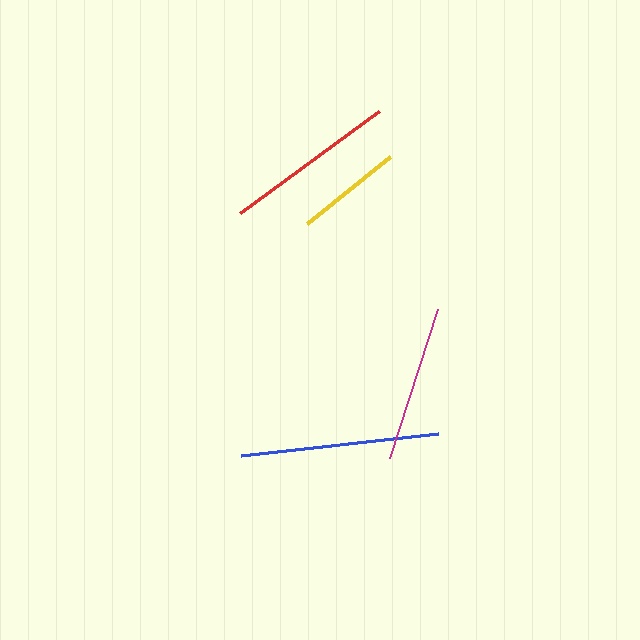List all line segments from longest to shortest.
From longest to shortest: blue, red, magenta, yellow.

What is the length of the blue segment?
The blue segment is approximately 198 pixels long.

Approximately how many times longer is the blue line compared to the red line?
The blue line is approximately 1.1 times the length of the red line.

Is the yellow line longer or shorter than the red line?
The red line is longer than the yellow line.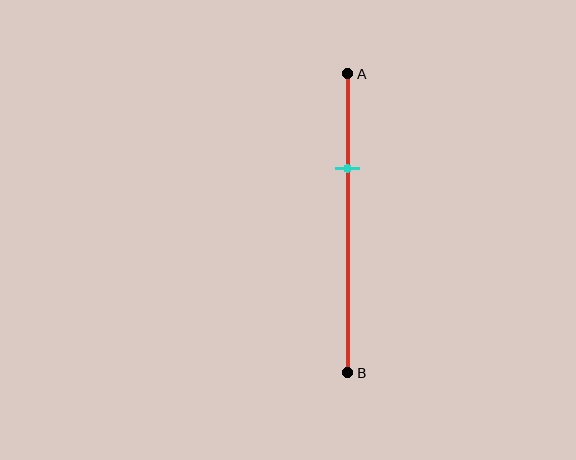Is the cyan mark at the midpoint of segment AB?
No, the mark is at about 30% from A, not at the 50% midpoint.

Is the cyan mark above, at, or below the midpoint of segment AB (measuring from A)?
The cyan mark is above the midpoint of segment AB.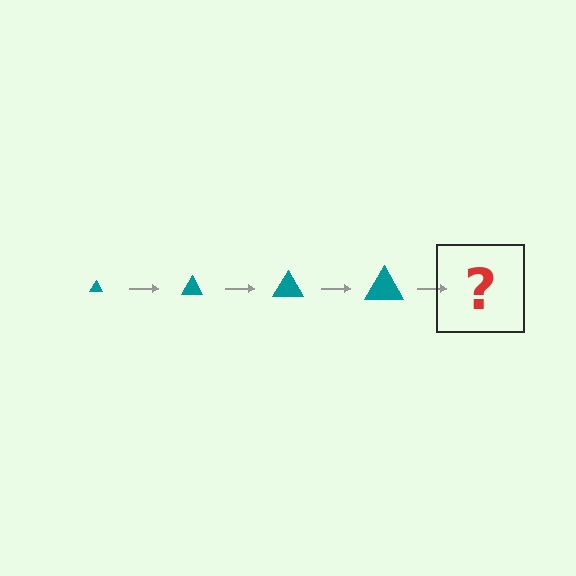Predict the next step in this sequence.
The next step is a teal triangle, larger than the previous one.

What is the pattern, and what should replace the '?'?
The pattern is that the triangle gets progressively larger each step. The '?' should be a teal triangle, larger than the previous one.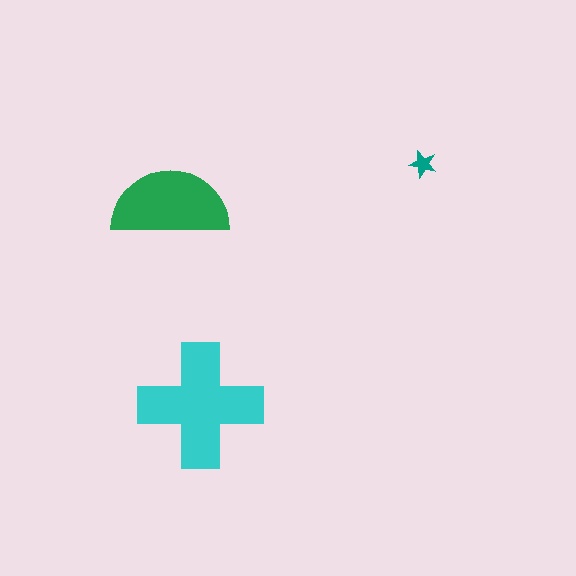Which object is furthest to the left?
The green semicircle is leftmost.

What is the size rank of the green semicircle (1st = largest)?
2nd.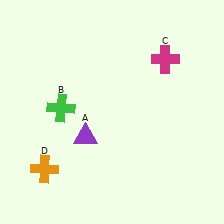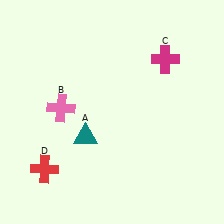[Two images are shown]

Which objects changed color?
A changed from purple to teal. B changed from green to pink. D changed from orange to red.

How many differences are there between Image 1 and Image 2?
There are 3 differences between the two images.